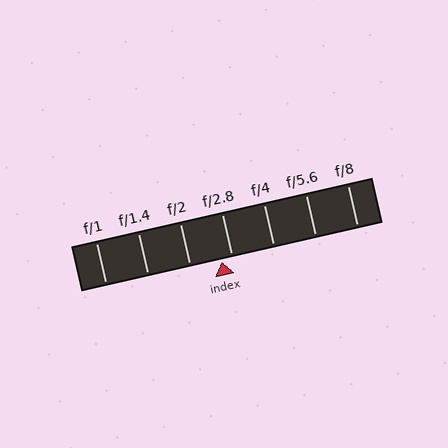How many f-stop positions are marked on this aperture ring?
There are 7 f-stop positions marked.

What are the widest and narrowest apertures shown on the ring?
The widest aperture shown is f/1 and the narrowest is f/8.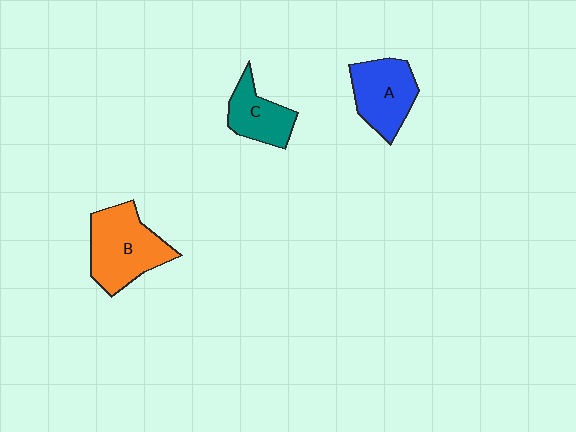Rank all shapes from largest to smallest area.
From largest to smallest: B (orange), A (blue), C (teal).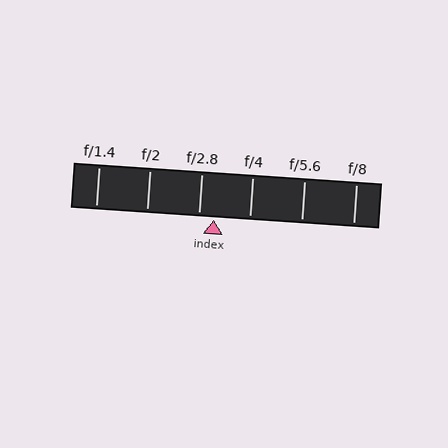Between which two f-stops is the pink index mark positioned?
The index mark is between f/2.8 and f/4.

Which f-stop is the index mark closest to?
The index mark is closest to f/2.8.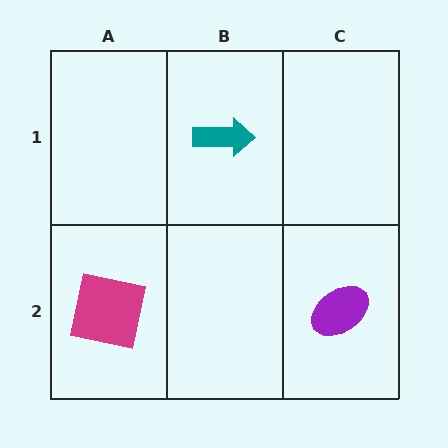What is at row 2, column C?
A purple ellipse.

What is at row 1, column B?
A teal arrow.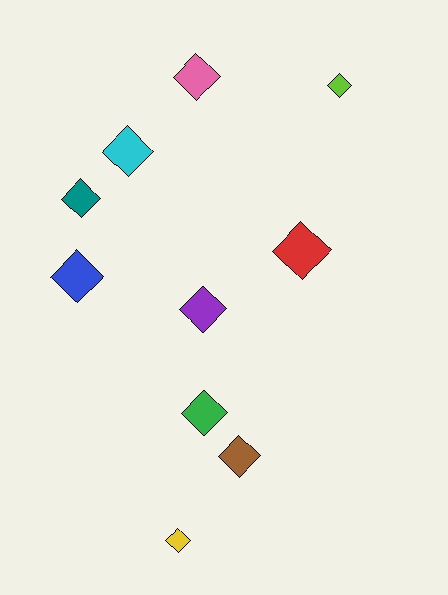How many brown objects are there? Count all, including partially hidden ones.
There is 1 brown object.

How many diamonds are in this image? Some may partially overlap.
There are 10 diamonds.